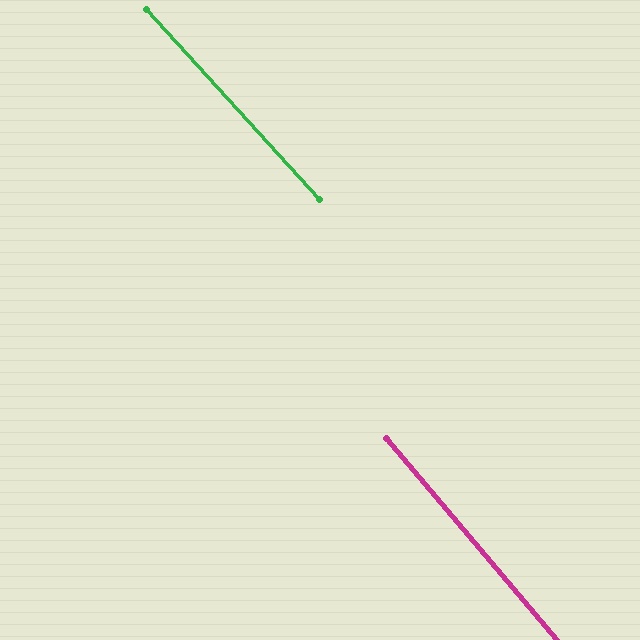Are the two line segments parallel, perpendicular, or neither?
Parallel — their directions differ by only 2.0°.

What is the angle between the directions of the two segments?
Approximately 2 degrees.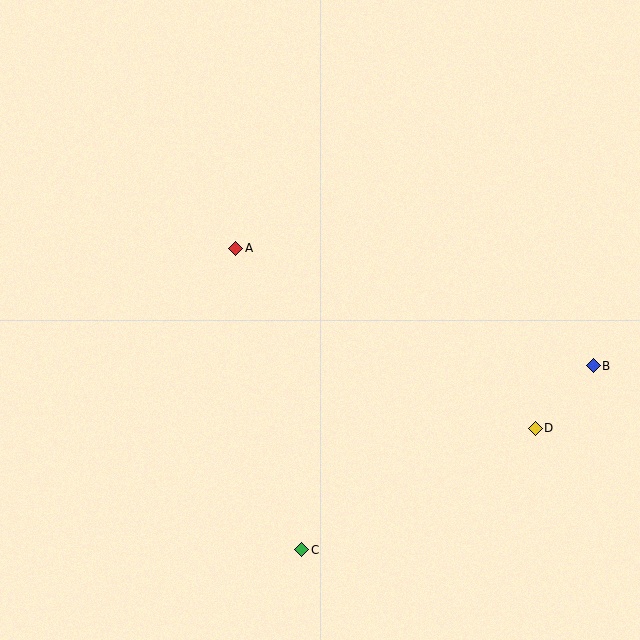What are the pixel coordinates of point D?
Point D is at (535, 428).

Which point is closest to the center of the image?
Point A at (236, 248) is closest to the center.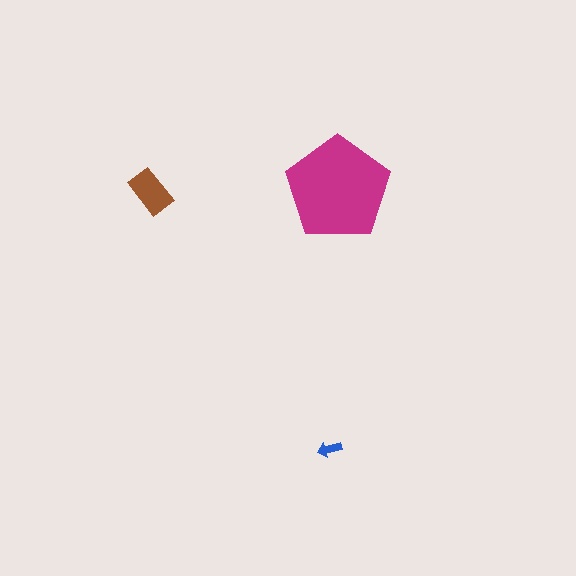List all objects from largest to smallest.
The magenta pentagon, the brown rectangle, the blue arrow.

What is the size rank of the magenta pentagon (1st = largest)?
1st.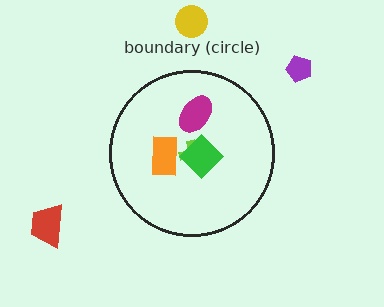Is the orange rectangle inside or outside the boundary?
Inside.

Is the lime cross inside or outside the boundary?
Inside.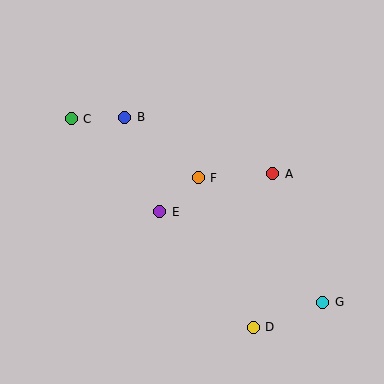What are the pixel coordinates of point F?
Point F is at (198, 178).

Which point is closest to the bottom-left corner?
Point E is closest to the bottom-left corner.